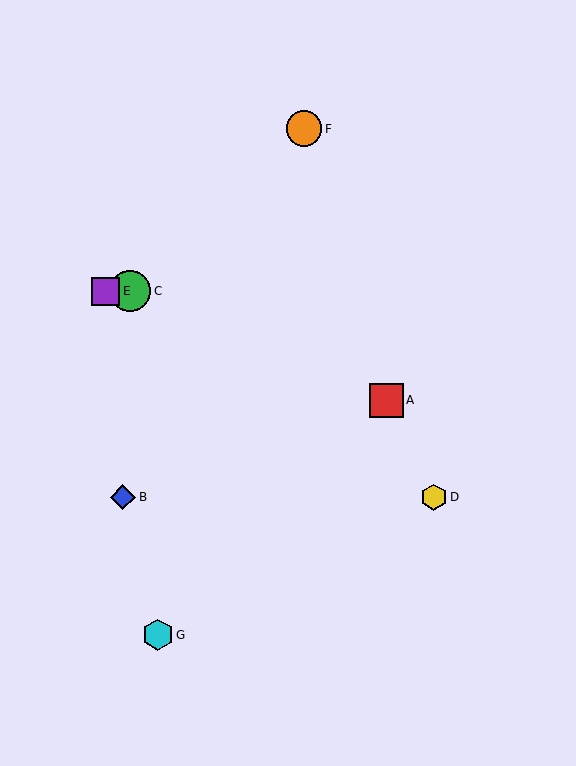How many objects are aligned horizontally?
2 objects (C, E) are aligned horizontally.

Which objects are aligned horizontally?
Objects C, E are aligned horizontally.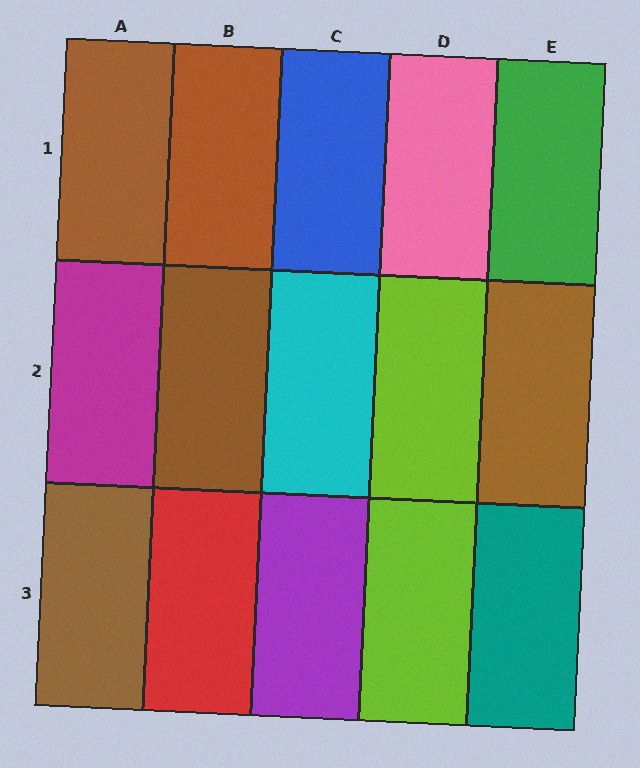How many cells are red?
1 cell is red.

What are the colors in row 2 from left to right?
Magenta, brown, cyan, lime, brown.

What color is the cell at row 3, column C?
Purple.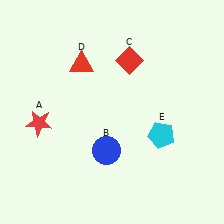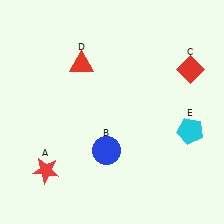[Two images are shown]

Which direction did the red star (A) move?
The red star (A) moved down.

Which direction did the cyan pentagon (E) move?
The cyan pentagon (E) moved right.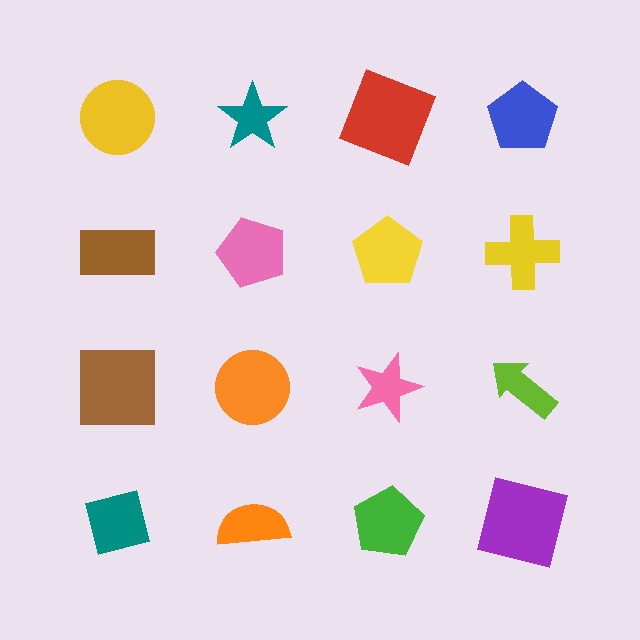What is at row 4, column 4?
A purple square.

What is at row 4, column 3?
A green pentagon.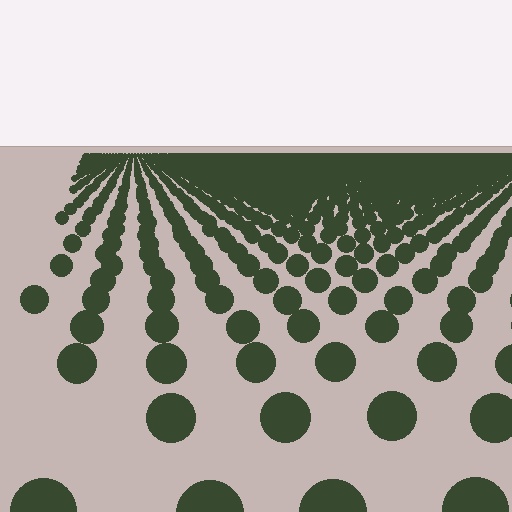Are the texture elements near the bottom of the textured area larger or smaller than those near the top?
Larger. Near the bottom, elements are closer to the viewer and appear at a bigger on-screen size.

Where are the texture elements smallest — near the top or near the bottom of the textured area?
Near the top.